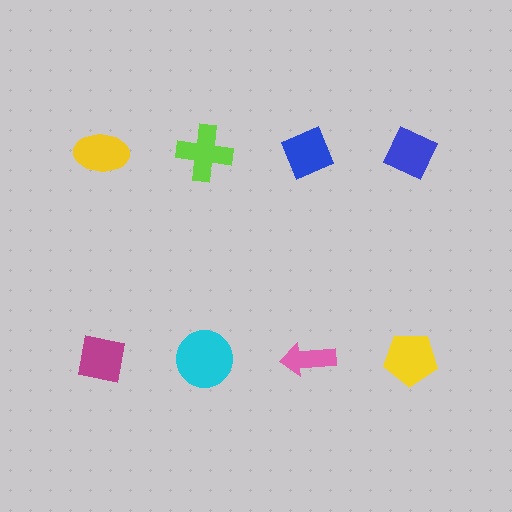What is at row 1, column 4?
A blue diamond.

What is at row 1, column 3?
A blue diamond.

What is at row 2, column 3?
A pink arrow.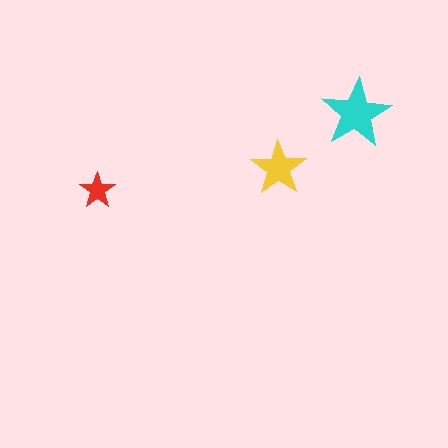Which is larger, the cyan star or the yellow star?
The cyan one.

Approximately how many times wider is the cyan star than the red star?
About 2 times wider.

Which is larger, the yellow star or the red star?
The yellow one.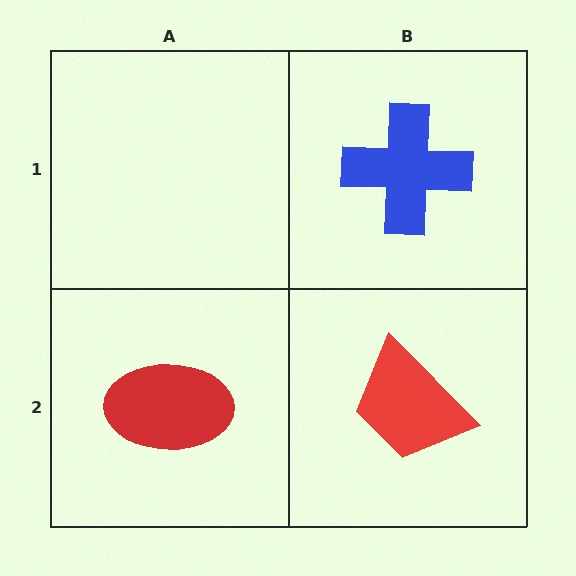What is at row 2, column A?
A red ellipse.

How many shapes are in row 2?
2 shapes.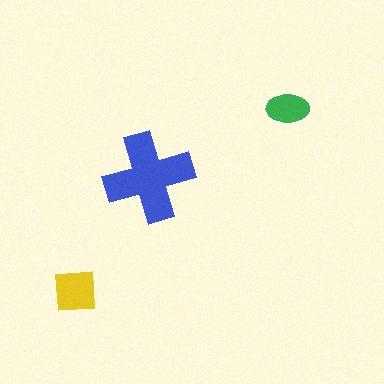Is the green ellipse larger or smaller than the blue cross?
Smaller.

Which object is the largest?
The blue cross.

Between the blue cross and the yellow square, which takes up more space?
The blue cross.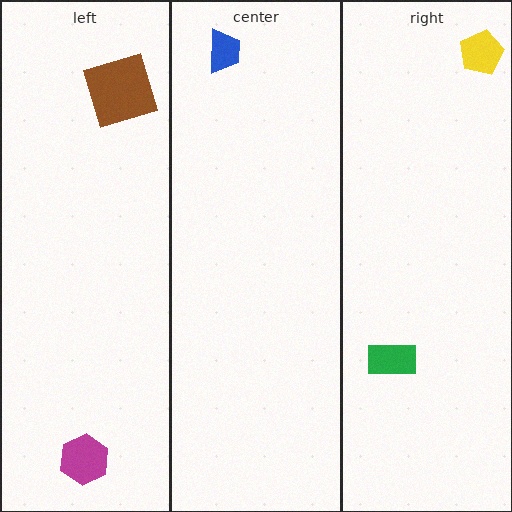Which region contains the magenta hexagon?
The left region.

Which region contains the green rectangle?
The right region.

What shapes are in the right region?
The green rectangle, the yellow pentagon.